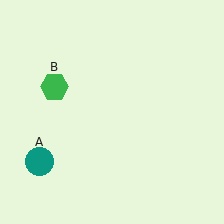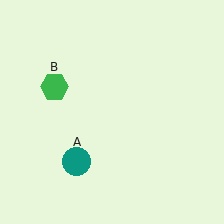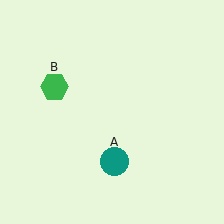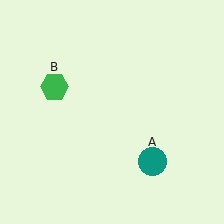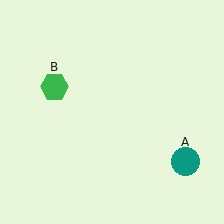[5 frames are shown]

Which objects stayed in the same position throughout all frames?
Green hexagon (object B) remained stationary.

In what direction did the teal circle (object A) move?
The teal circle (object A) moved right.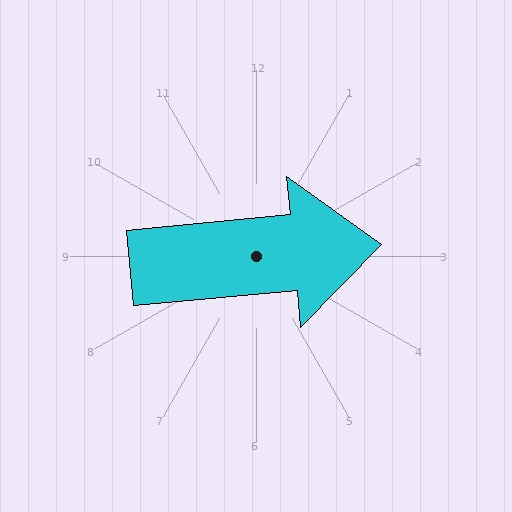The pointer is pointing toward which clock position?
Roughly 3 o'clock.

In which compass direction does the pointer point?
East.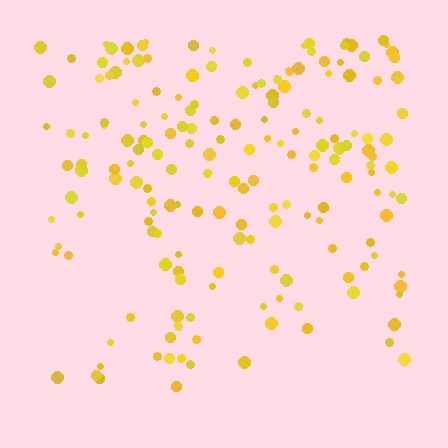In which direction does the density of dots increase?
From bottom to top, with the top side densest.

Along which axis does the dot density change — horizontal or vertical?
Vertical.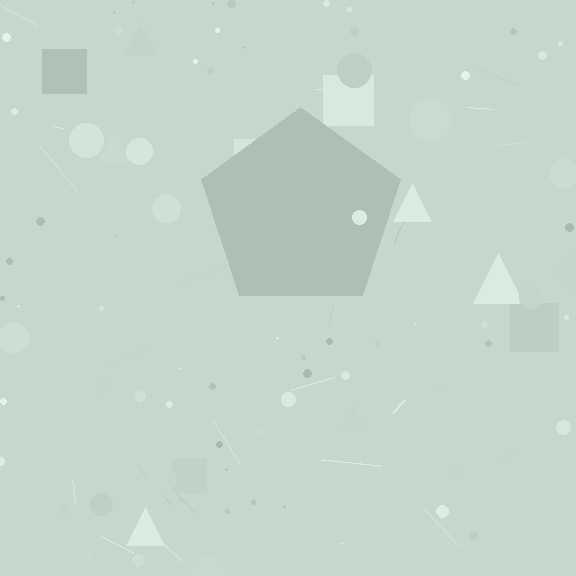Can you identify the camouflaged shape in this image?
The camouflaged shape is a pentagon.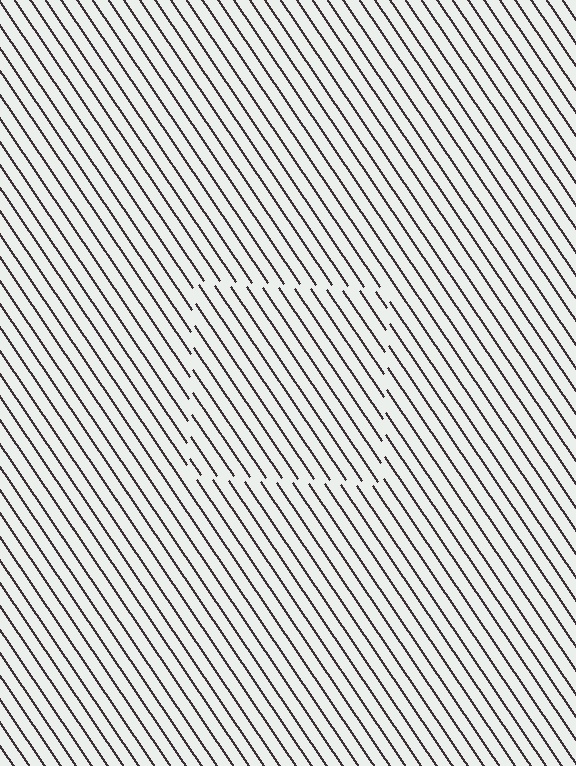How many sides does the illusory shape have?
4 sides — the line-ends trace a square.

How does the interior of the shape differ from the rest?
The interior of the shape contains the same grating, shifted by half a period — the contour is defined by the phase discontinuity where line-ends from the inner and outer gratings abut.